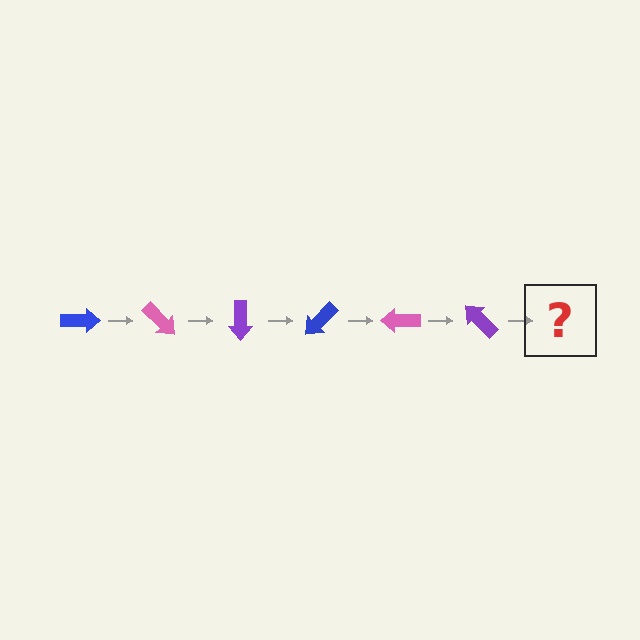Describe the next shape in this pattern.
It should be a blue arrow, rotated 270 degrees from the start.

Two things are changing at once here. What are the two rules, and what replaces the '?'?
The two rules are that it rotates 45 degrees each step and the color cycles through blue, pink, and purple. The '?' should be a blue arrow, rotated 270 degrees from the start.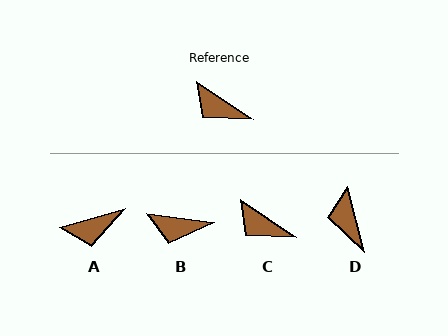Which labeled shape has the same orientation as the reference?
C.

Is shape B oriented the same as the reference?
No, it is off by about 27 degrees.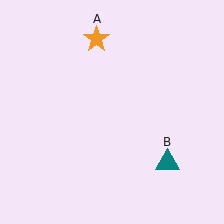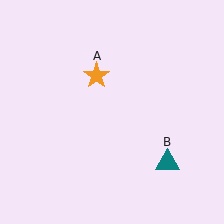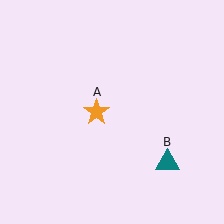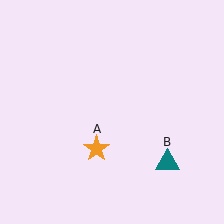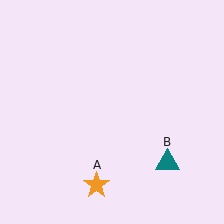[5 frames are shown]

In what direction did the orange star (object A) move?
The orange star (object A) moved down.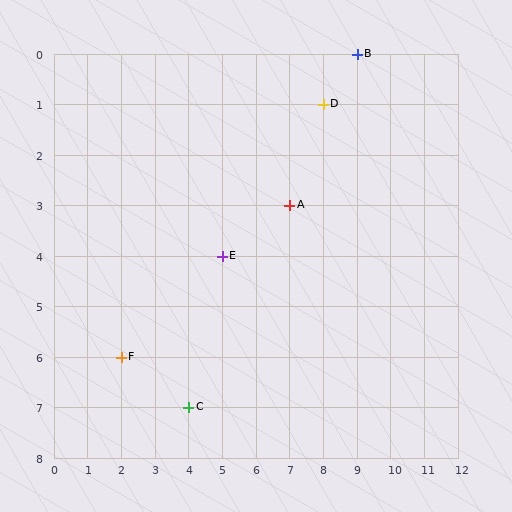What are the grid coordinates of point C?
Point C is at grid coordinates (4, 7).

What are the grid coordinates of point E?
Point E is at grid coordinates (5, 4).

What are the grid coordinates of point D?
Point D is at grid coordinates (8, 1).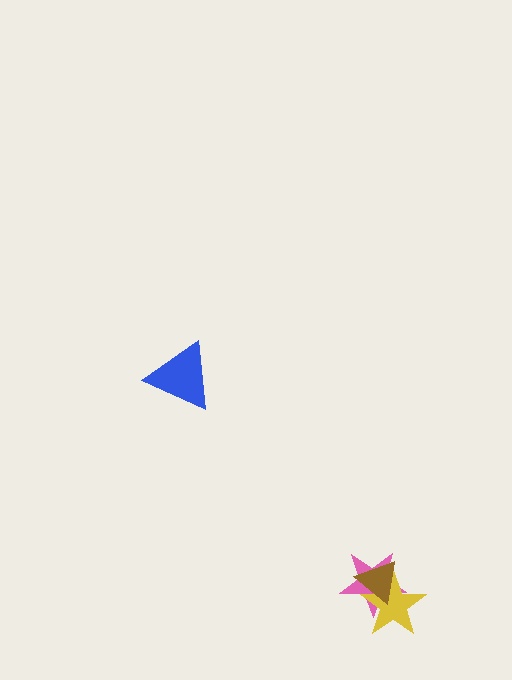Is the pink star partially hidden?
Yes, it is partially covered by another shape.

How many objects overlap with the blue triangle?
0 objects overlap with the blue triangle.